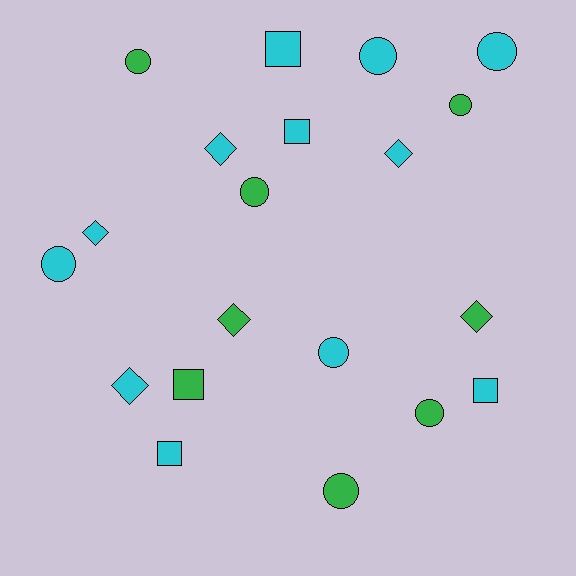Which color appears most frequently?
Cyan, with 12 objects.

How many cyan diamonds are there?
There are 4 cyan diamonds.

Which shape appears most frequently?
Circle, with 9 objects.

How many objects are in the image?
There are 20 objects.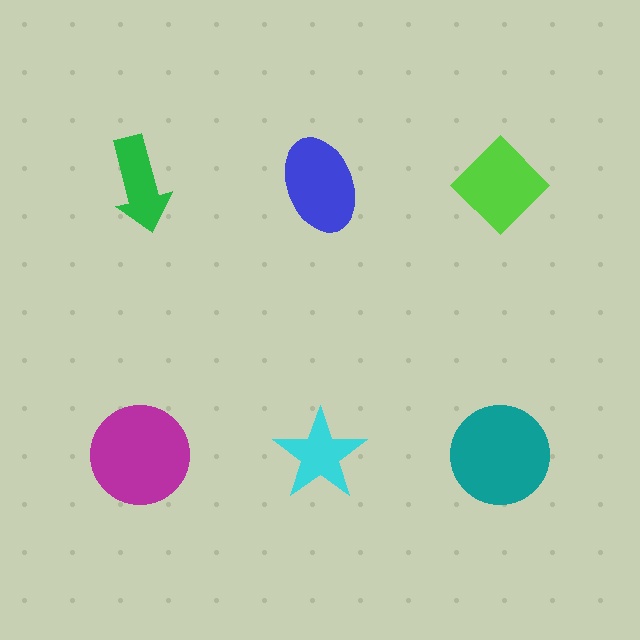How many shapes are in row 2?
3 shapes.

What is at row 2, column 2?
A cyan star.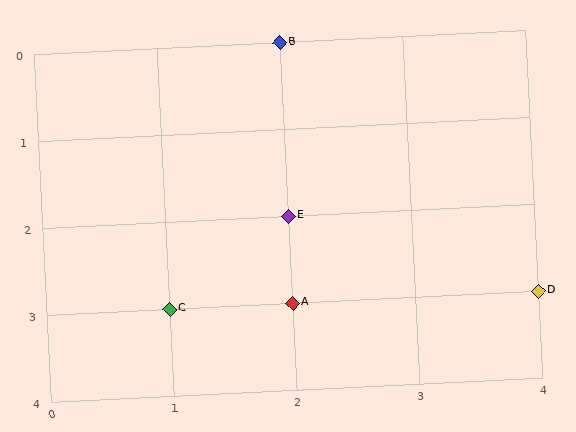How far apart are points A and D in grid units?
Points A and D are 2 columns apart.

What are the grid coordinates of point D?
Point D is at grid coordinates (4, 3).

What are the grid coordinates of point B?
Point B is at grid coordinates (2, 0).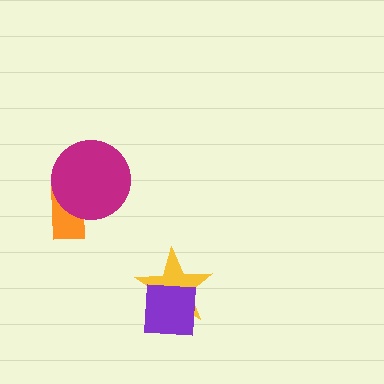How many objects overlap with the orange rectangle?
1 object overlaps with the orange rectangle.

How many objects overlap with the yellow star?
1 object overlaps with the yellow star.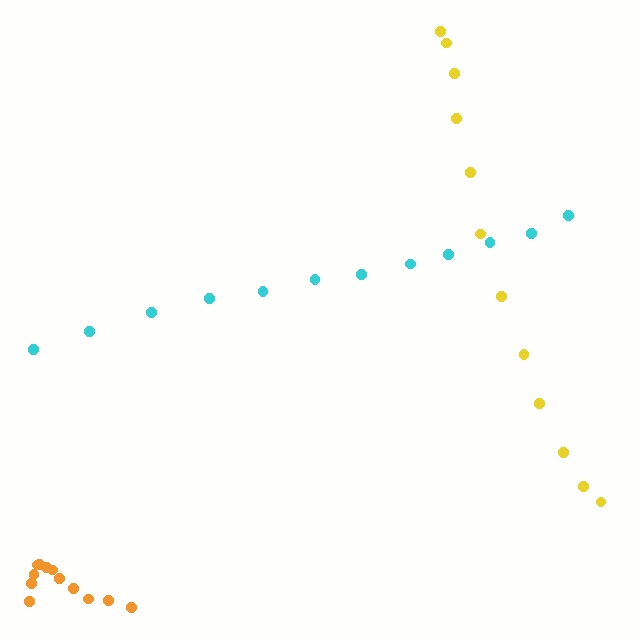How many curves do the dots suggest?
There are 3 distinct paths.